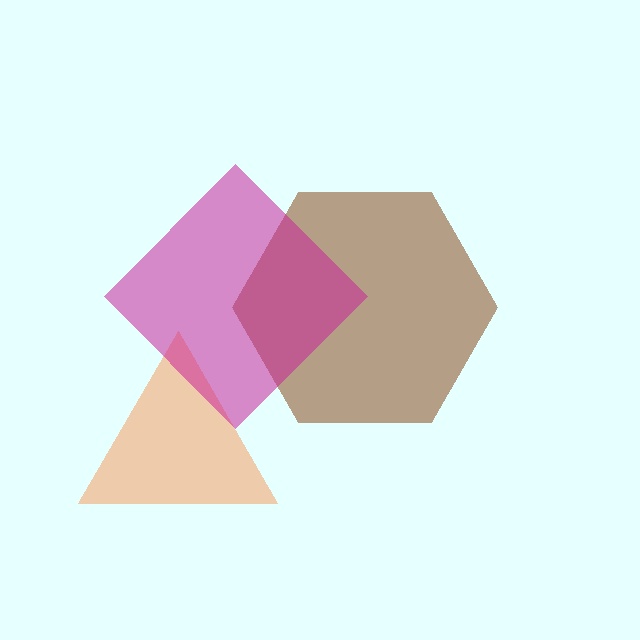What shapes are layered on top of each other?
The layered shapes are: an orange triangle, a brown hexagon, a magenta diamond.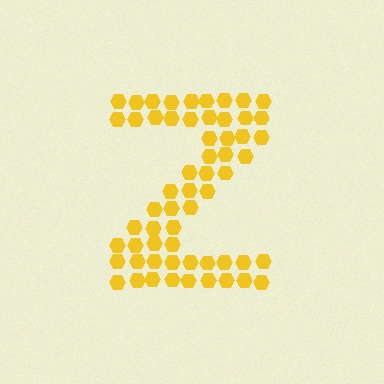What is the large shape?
The large shape is the letter Z.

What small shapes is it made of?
It is made of small hexagons.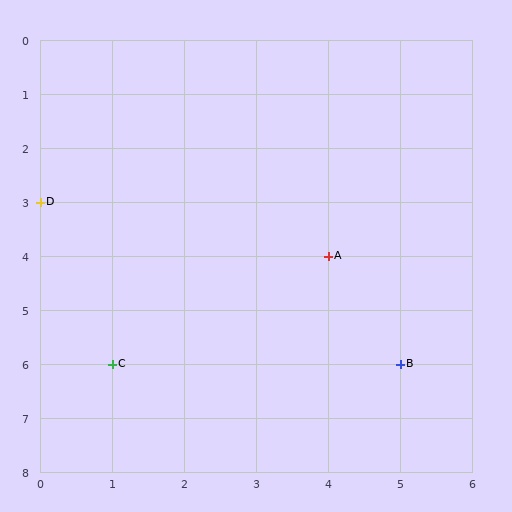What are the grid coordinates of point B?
Point B is at grid coordinates (5, 6).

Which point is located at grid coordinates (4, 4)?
Point A is at (4, 4).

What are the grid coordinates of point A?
Point A is at grid coordinates (4, 4).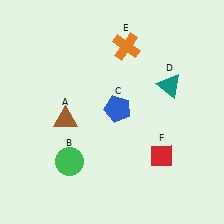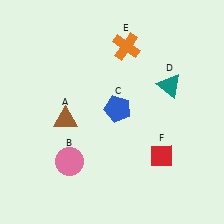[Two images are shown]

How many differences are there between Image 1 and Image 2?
There is 1 difference between the two images.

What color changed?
The circle (B) changed from green in Image 1 to pink in Image 2.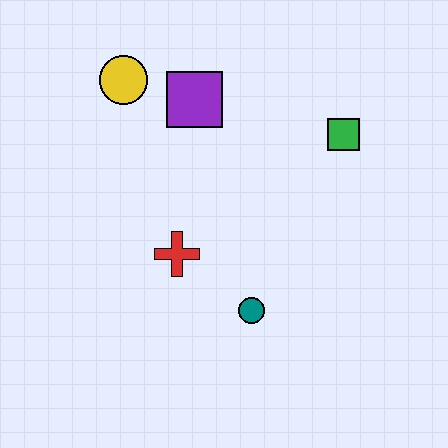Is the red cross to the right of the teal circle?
No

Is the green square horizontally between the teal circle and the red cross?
No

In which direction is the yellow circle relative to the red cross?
The yellow circle is above the red cross.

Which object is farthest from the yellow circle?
The teal circle is farthest from the yellow circle.